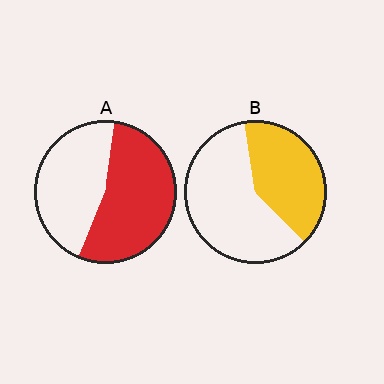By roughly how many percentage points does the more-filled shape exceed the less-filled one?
By roughly 15 percentage points (A over B).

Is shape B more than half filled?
No.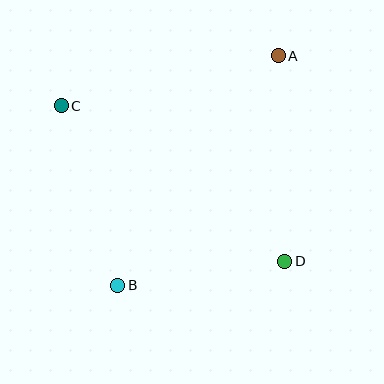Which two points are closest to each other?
Points B and D are closest to each other.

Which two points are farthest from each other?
Points A and B are farthest from each other.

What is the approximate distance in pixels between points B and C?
The distance between B and C is approximately 188 pixels.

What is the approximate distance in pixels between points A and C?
The distance between A and C is approximately 223 pixels.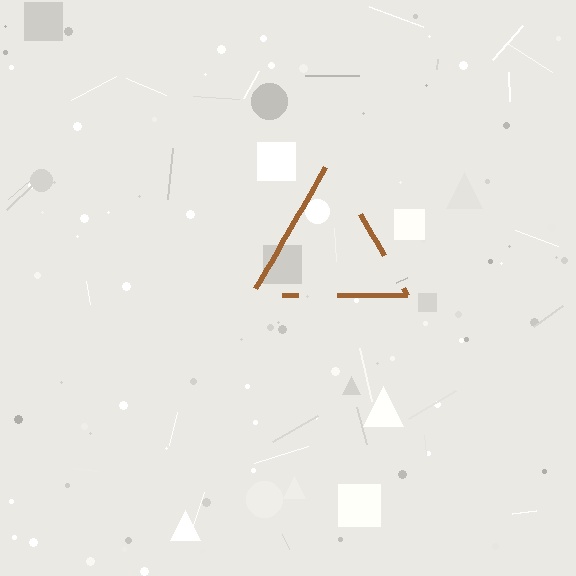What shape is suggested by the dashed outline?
The dashed outline suggests a triangle.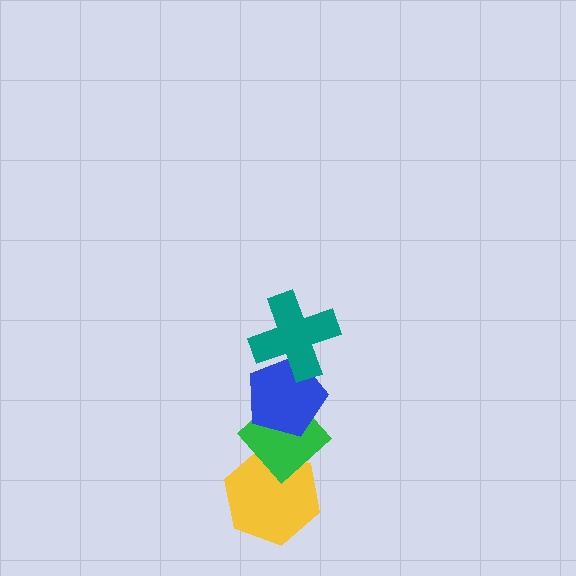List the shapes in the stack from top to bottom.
From top to bottom: the teal cross, the blue pentagon, the green diamond, the yellow hexagon.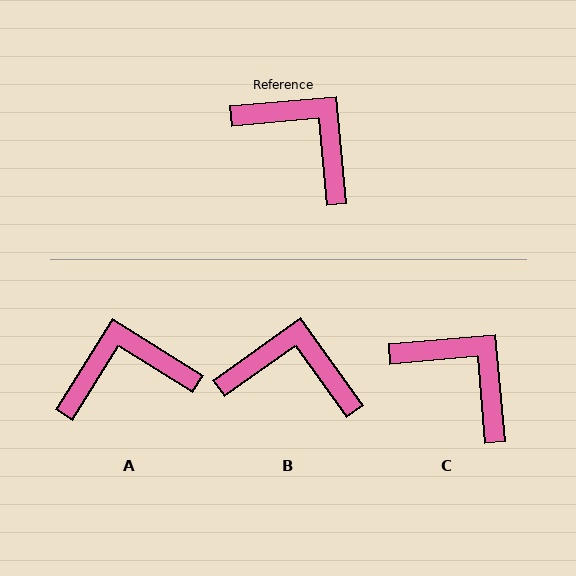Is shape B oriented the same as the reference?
No, it is off by about 30 degrees.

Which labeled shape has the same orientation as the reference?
C.